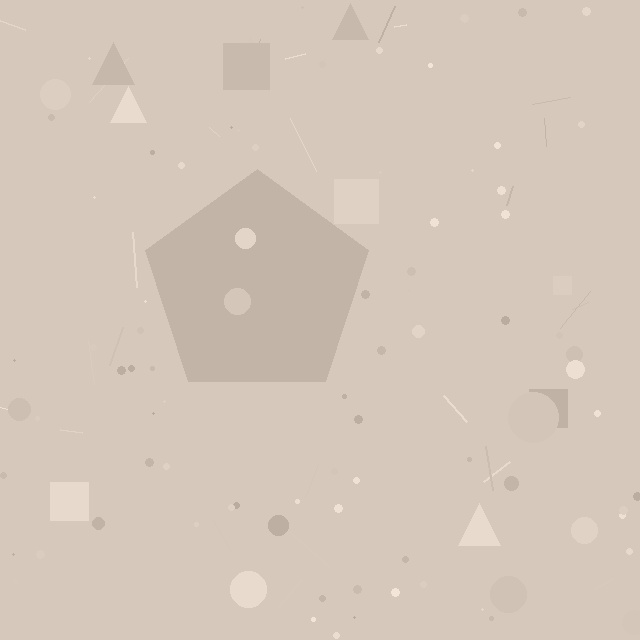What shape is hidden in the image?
A pentagon is hidden in the image.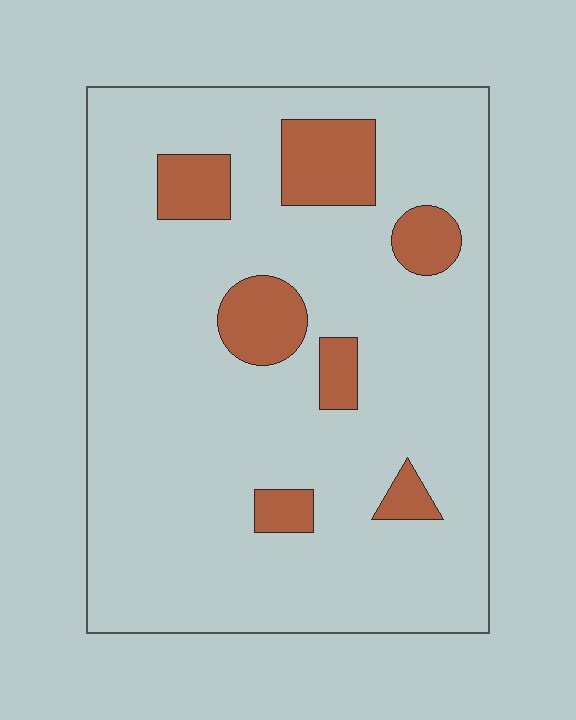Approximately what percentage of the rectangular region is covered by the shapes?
Approximately 15%.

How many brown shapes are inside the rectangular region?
7.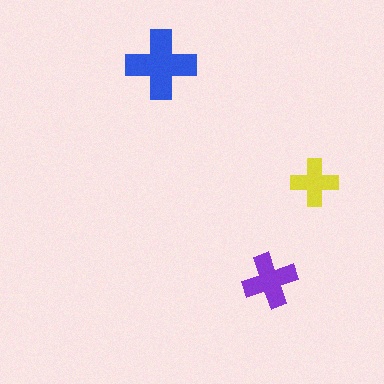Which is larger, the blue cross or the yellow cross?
The blue one.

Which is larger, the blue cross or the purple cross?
The blue one.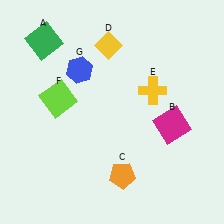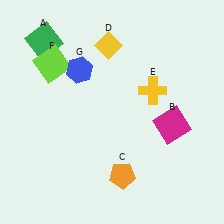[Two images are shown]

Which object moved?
The lime square (F) moved up.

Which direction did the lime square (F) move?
The lime square (F) moved up.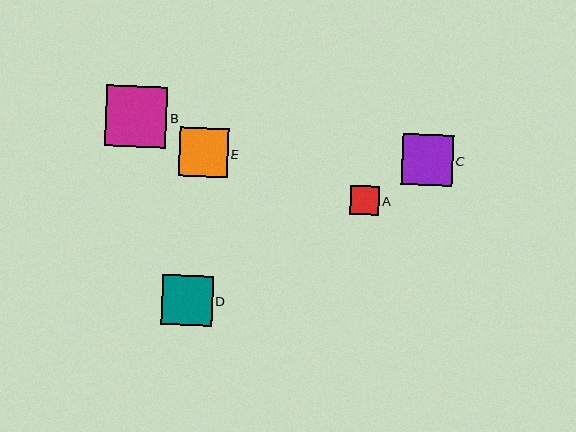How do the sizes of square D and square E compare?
Square D and square E are approximately the same size.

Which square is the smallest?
Square A is the smallest with a size of approximately 29 pixels.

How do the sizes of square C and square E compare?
Square C and square E are approximately the same size.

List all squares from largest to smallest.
From largest to smallest: B, C, D, E, A.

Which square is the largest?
Square B is the largest with a size of approximately 61 pixels.